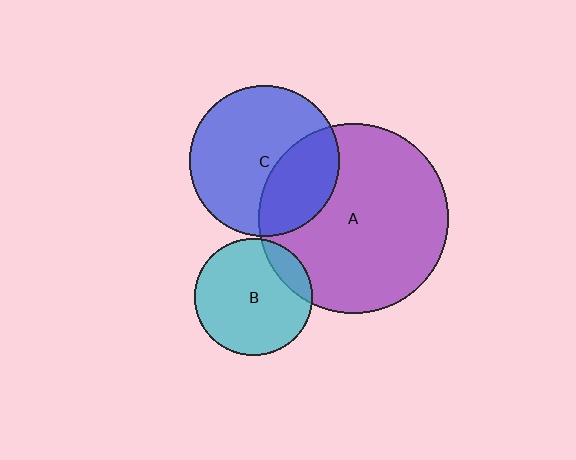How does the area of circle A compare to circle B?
Approximately 2.6 times.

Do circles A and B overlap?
Yes.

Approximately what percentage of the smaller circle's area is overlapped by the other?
Approximately 15%.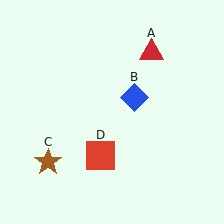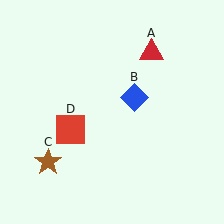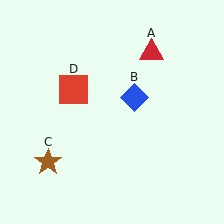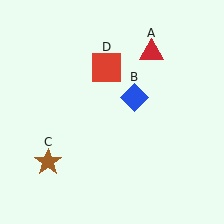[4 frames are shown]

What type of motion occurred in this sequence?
The red square (object D) rotated clockwise around the center of the scene.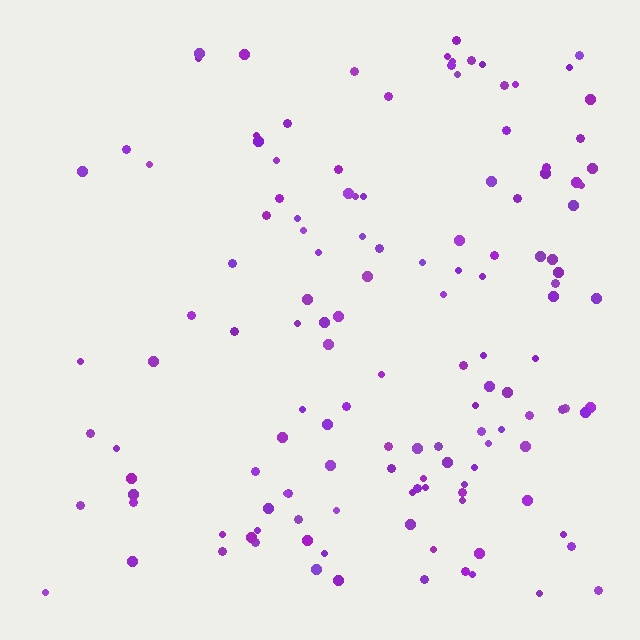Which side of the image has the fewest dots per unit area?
The left.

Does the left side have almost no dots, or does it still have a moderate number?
Still a moderate number, just noticeably fewer than the right.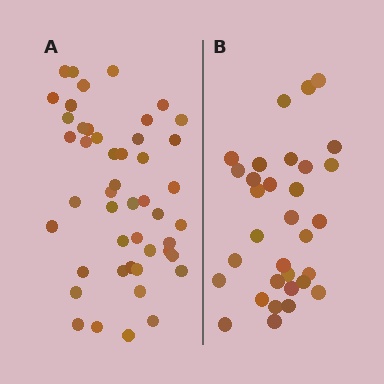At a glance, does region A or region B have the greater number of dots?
Region A (the left region) has more dots.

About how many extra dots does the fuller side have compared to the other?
Region A has approximately 15 more dots than region B.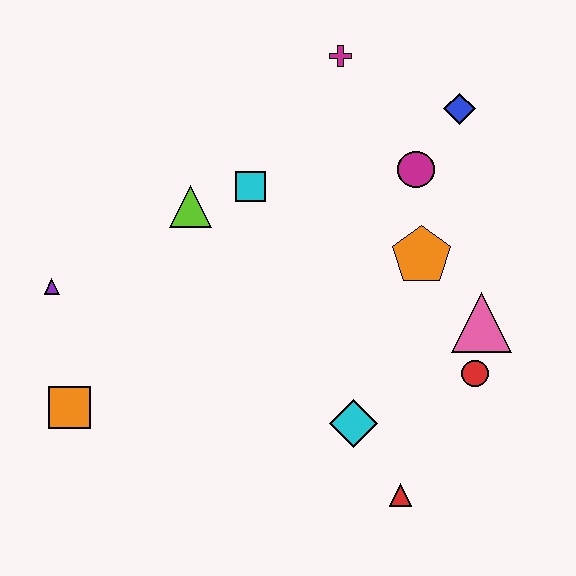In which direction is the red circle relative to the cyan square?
The red circle is to the right of the cyan square.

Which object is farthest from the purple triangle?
The blue diamond is farthest from the purple triangle.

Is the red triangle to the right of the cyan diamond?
Yes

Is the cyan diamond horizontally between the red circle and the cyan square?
Yes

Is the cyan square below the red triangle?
No